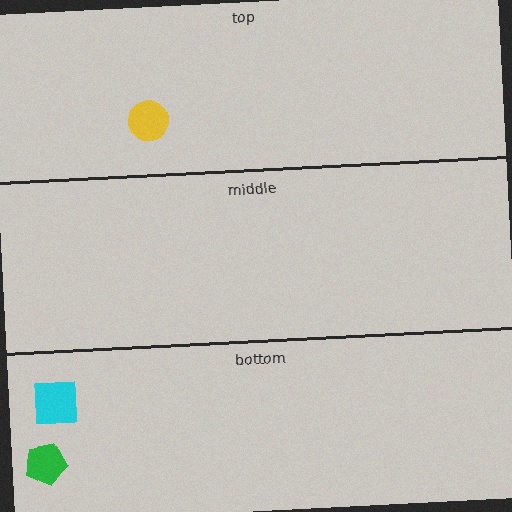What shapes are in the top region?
The yellow circle.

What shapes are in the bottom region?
The green pentagon, the cyan square.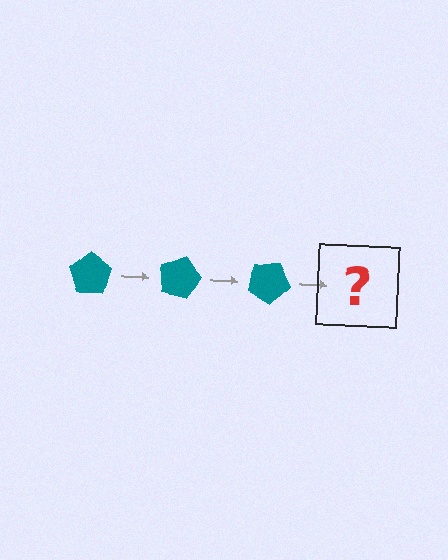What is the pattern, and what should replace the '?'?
The pattern is that the pentagon rotates 15 degrees each step. The '?' should be a teal pentagon rotated 45 degrees.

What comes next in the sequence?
The next element should be a teal pentagon rotated 45 degrees.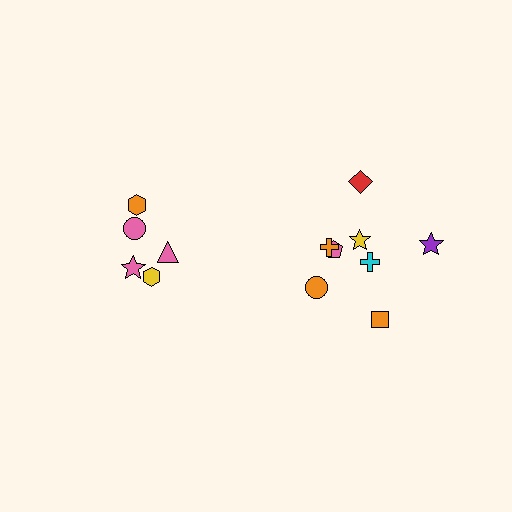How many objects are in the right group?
There are 8 objects.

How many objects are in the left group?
There are 5 objects.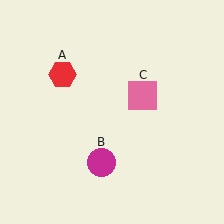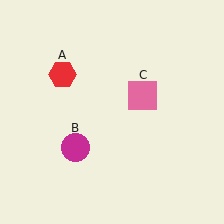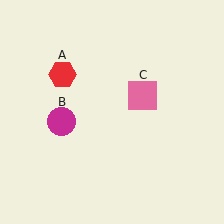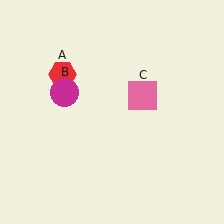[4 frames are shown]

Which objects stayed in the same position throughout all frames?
Red hexagon (object A) and pink square (object C) remained stationary.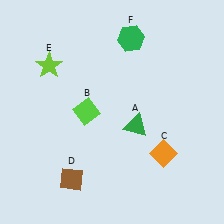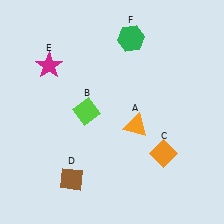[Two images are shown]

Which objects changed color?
A changed from green to orange. E changed from lime to magenta.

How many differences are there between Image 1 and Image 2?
There are 2 differences between the two images.